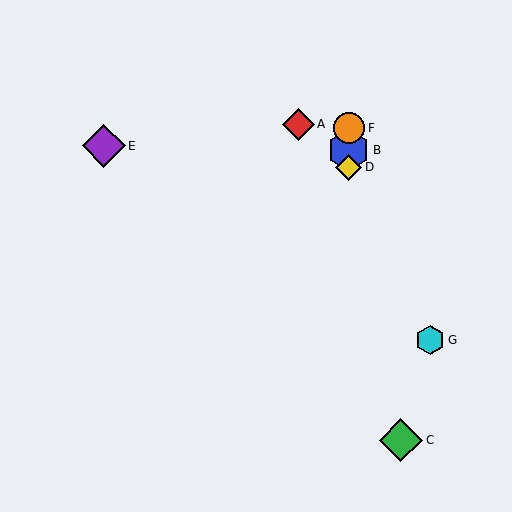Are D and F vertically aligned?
Yes, both are at x≈349.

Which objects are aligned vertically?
Objects B, D, F are aligned vertically.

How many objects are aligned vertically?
3 objects (B, D, F) are aligned vertically.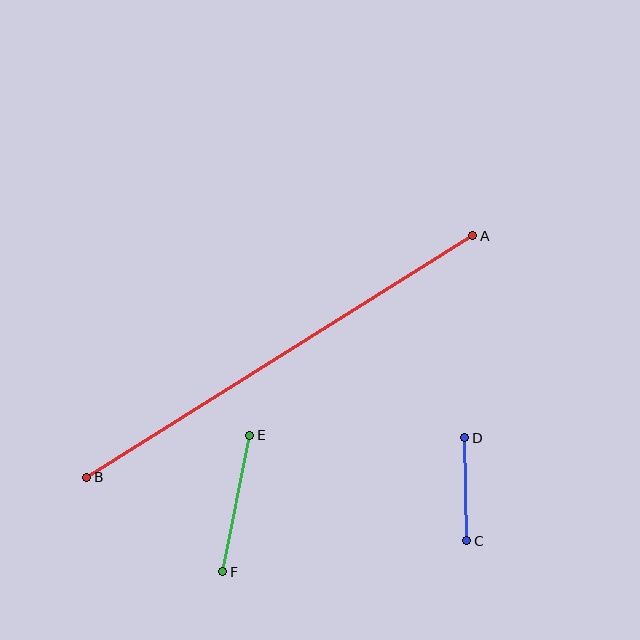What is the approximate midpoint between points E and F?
The midpoint is at approximately (236, 504) pixels.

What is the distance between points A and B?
The distance is approximately 455 pixels.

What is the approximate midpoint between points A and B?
The midpoint is at approximately (280, 357) pixels.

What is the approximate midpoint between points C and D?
The midpoint is at approximately (466, 489) pixels.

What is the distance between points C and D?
The distance is approximately 103 pixels.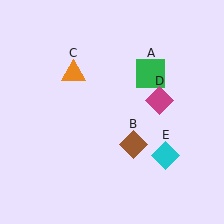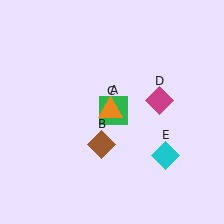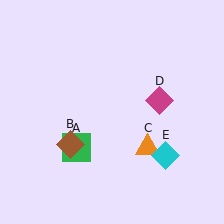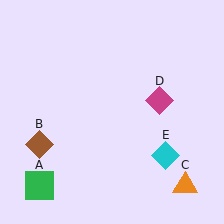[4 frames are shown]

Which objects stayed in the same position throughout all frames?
Magenta diamond (object D) and cyan diamond (object E) remained stationary.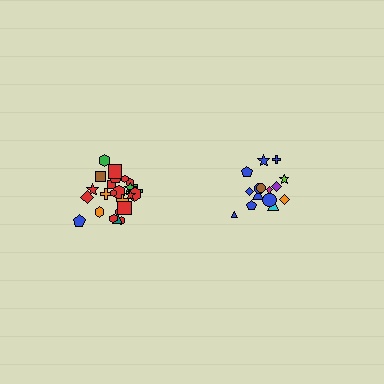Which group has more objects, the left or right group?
The left group.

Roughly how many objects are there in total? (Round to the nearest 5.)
Roughly 40 objects in total.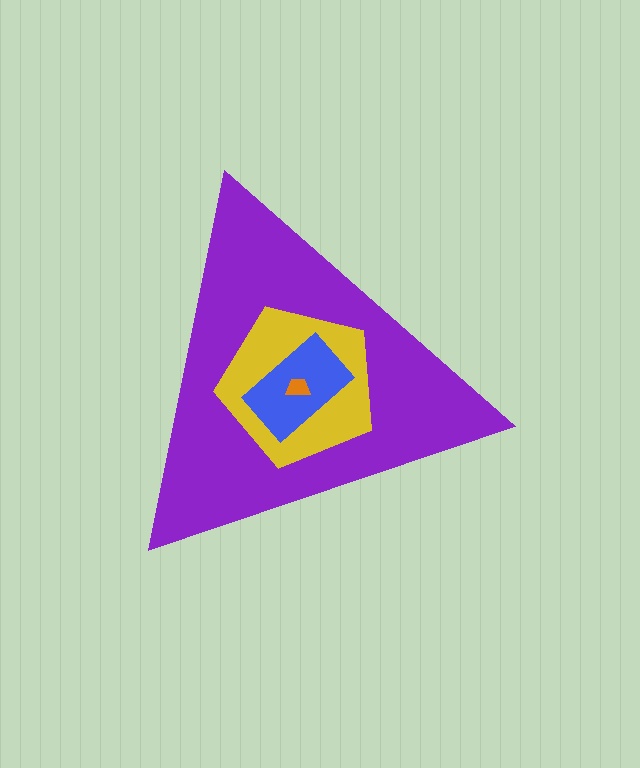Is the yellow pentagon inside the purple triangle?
Yes.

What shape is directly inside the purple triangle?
The yellow pentagon.